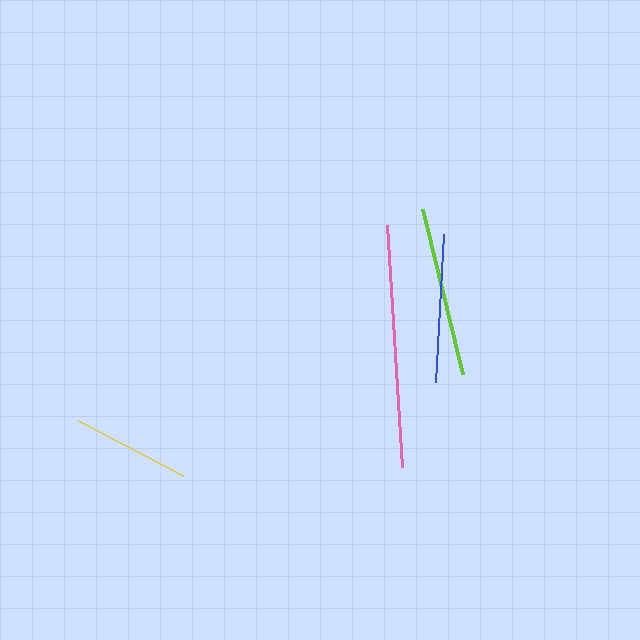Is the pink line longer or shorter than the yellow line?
The pink line is longer than the yellow line.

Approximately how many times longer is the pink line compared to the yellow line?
The pink line is approximately 2.1 times the length of the yellow line.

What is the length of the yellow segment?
The yellow segment is approximately 118 pixels long.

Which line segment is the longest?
The pink line is the longest at approximately 243 pixels.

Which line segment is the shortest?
The yellow line is the shortest at approximately 118 pixels.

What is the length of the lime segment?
The lime segment is approximately 170 pixels long.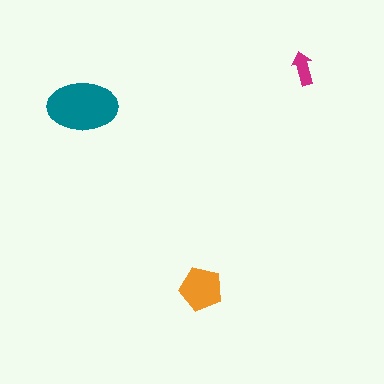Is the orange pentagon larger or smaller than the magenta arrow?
Larger.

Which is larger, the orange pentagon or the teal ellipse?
The teal ellipse.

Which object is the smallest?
The magenta arrow.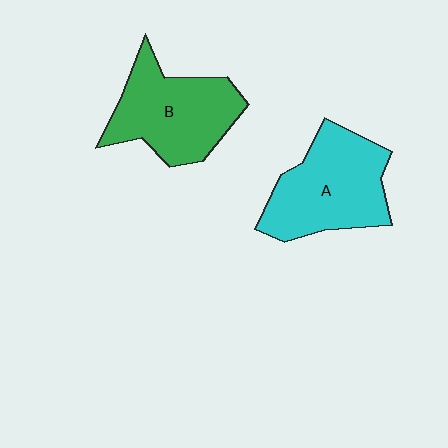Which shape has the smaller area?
Shape B (green).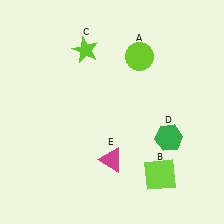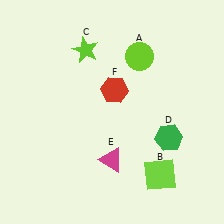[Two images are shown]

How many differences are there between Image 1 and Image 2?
There is 1 difference between the two images.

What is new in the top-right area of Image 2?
A red hexagon (F) was added in the top-right area of Image 2.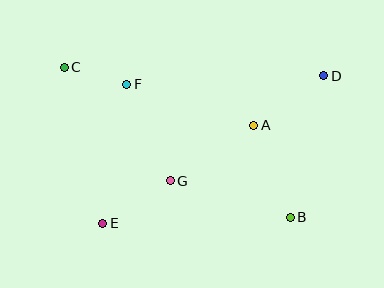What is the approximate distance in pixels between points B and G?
The distance between B and G is approximately 125 pixels.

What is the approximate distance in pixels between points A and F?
The distance between A and F is approximately 133 pixels.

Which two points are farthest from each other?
Points B and C are farthest from each other.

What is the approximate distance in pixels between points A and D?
The distance between A and D is approximately 86 pixels.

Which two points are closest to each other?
Points C and F are closest to each other.